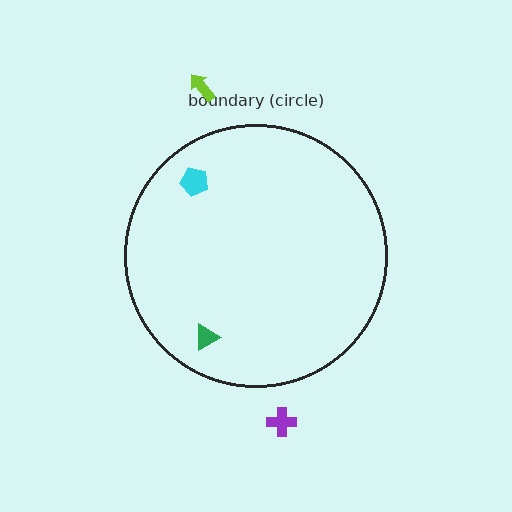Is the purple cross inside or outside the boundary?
Outside.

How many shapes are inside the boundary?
2 inside, 2 outside.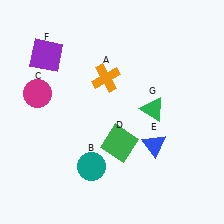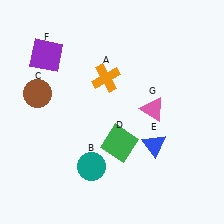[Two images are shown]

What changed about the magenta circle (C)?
In Image 1, C is magenta. In Image 2, it changed to brown.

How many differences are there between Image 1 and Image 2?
There are 2 differences between the two images.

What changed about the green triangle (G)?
In Image 1, G is green. In Image 2, it changed to pink.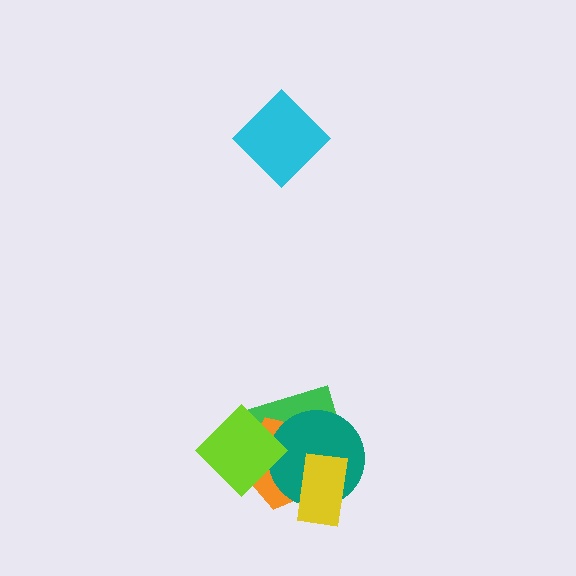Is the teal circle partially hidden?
Yes, it is partially covered by another shape.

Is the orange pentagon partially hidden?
Yes, it is partially covered by another shape.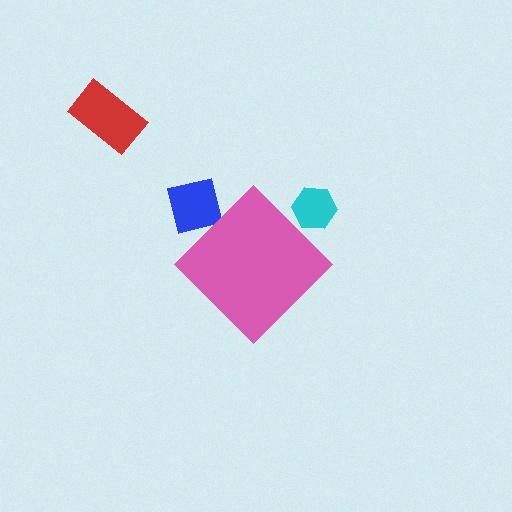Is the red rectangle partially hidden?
No, the red rectangle is fully visible.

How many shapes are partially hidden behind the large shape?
2 shapes are partially hidden.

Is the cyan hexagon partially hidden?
Yes, the cyan hexagon is partially hidden behind the pink diamond.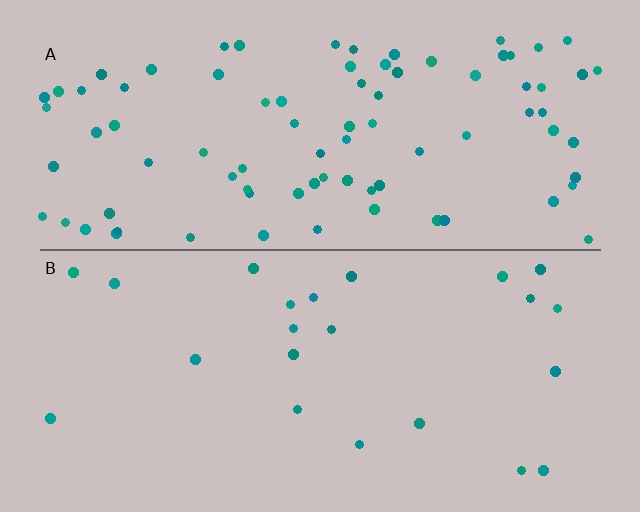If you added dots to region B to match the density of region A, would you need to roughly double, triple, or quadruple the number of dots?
Approximately quadruple.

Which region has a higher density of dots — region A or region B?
A (the top).